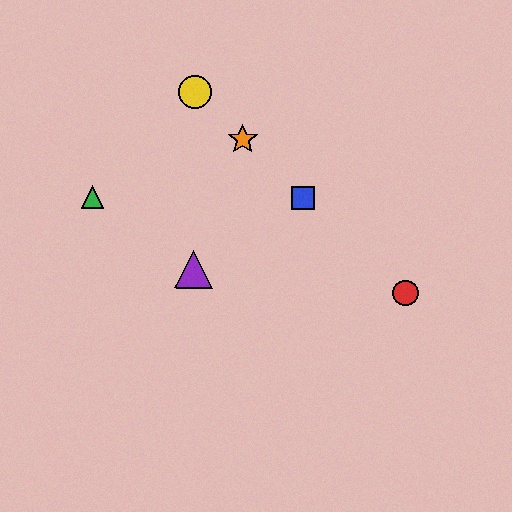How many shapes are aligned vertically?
2 shapes (the yellow circle, the purple triangle) are aligned vertically.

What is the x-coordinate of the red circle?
The red circle is at x≈405.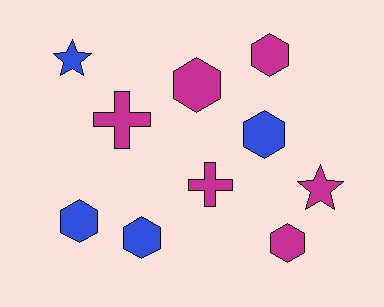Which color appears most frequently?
Magenta, with 6 objects.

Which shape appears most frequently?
Hexagon, with 6 objects.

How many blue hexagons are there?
There are 3 blue hexagons.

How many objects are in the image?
There are 10 objects.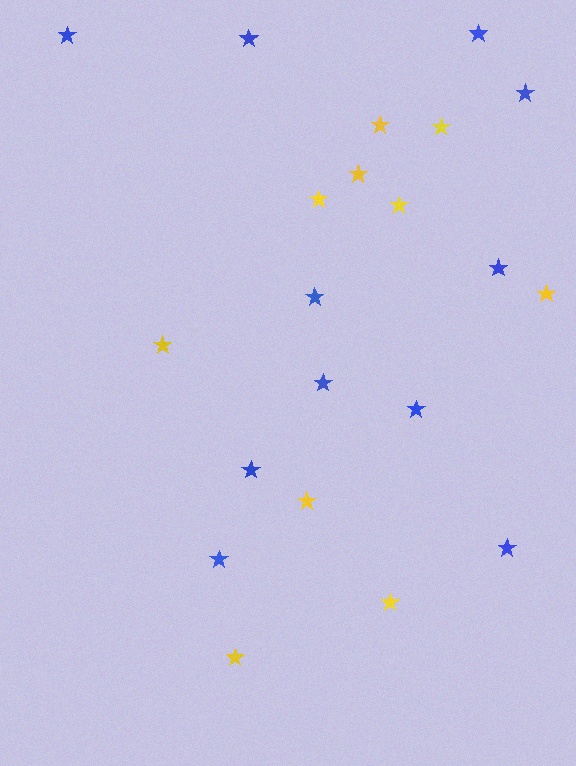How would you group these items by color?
There are 2 groups: one group of blue stars (11) and one group of yellow stars (10).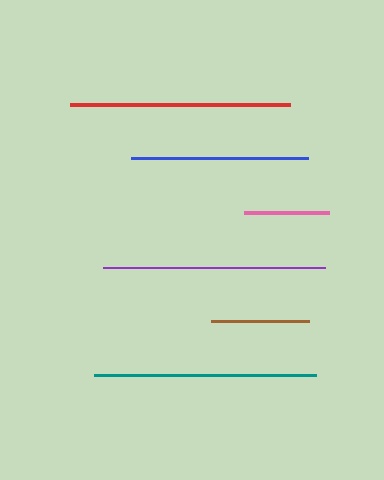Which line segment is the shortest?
The pink line is the shortest at approximately 85 pixels.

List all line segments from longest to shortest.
From longest to shortest: teal, purple, red, blue, brown, pink.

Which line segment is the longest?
The teal line is the longest at approximately 222 pixels.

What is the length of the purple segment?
The purple segment is approximately 222 pixels long.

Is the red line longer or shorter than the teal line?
The teal line is longer than the red line.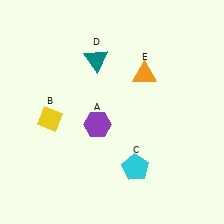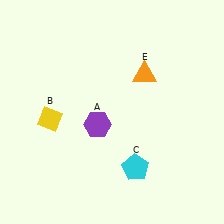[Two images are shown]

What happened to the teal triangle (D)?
The teal triangle (D) was removed in Image 2. It was in the top-left area of Image 1.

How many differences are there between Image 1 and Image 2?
There is 1 difference between the two images.